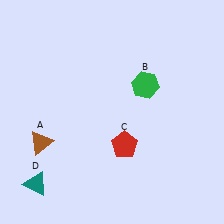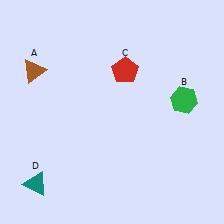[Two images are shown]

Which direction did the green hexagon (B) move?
The green hexagon (B) moved right.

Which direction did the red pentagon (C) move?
The red pentagon (C) moved up.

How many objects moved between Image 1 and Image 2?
3 objects moved between the two images.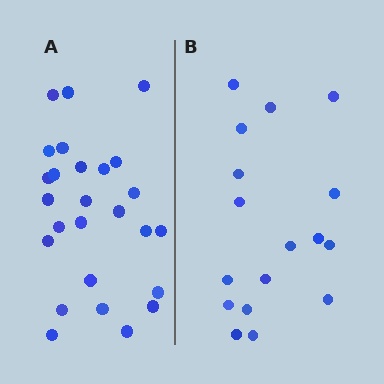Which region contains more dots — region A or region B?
Region A (the left region) has more dots.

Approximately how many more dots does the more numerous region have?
Region A has roughly 8 or so more dots than region B.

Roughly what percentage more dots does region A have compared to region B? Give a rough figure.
About 55% more.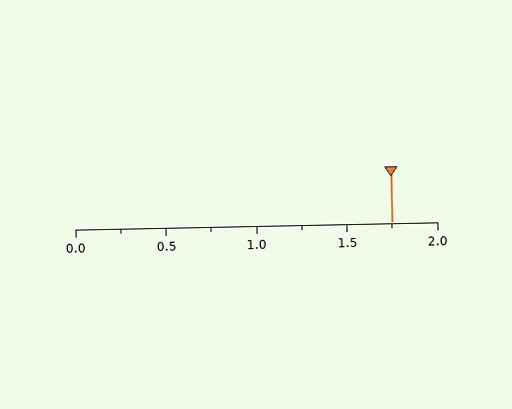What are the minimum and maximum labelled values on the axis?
The axis runs from 0.0 to 2.0.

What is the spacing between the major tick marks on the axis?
The major ticks are spaced 0.5 apart.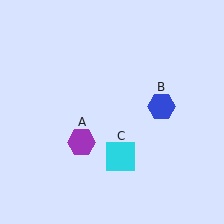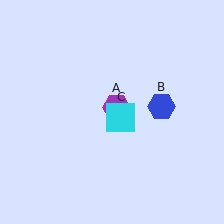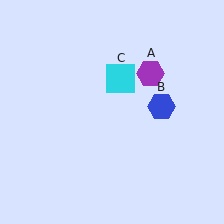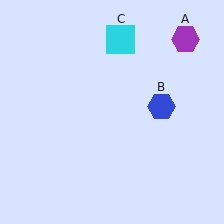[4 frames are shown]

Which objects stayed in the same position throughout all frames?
Blue hexagon (object B) remained stationary.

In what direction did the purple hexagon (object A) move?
The purple hexagon (object A) moved up and to the right.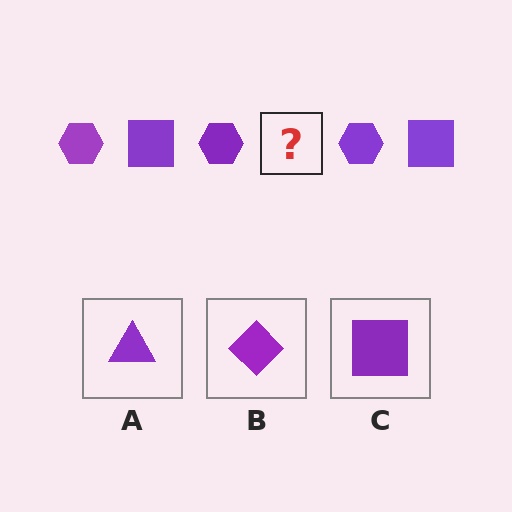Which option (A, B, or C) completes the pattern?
C.